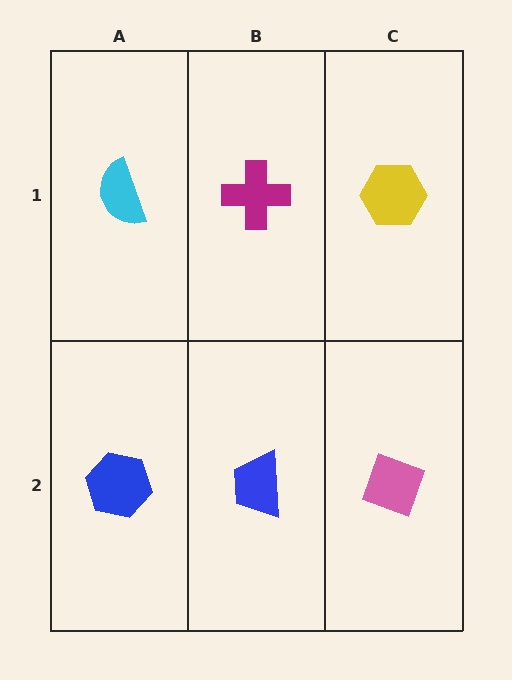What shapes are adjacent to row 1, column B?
A blue trapezoid (row 2, column B), a cyan semicircle (row 1, column A), a yellow hexagon (row 1, column C).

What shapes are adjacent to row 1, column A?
A blue hexagon (row 2, column A), a magenta cross (row 1, column B).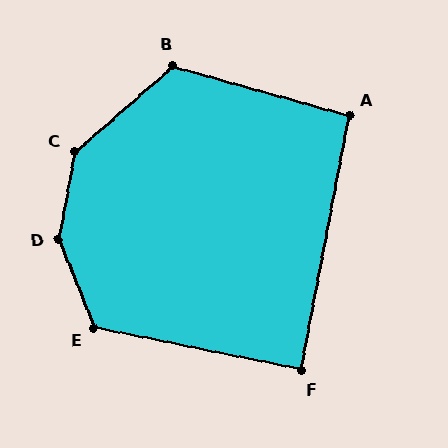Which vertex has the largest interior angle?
D, at approximately 148 degrees.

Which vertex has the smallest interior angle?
F, at approximately 89 degrees.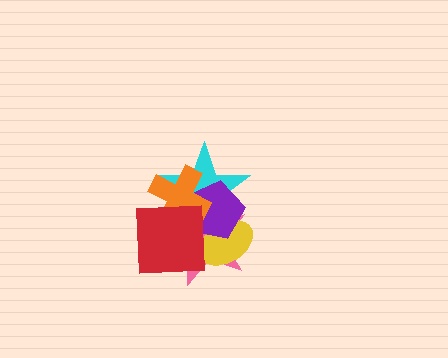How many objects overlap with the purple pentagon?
5 objects overlap with the purple pentagon.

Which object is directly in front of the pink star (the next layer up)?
The yellow ellipse is directly in front of the pink star.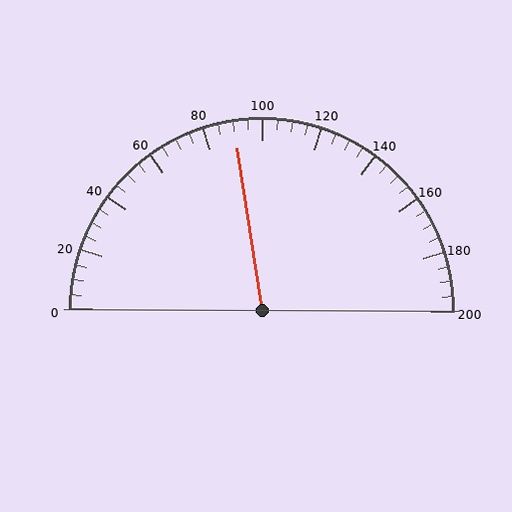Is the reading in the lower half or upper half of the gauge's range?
The reading is in the lower half of the range (0 to 200).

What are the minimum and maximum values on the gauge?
The gauge ranges from 0 to 200.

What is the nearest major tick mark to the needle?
The nearest major tick mark is 80.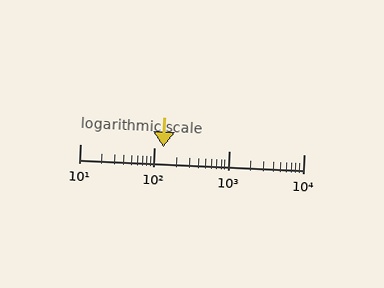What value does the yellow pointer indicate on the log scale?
The pointer indicates approximately 130.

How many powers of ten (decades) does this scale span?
The scale spans 3 decades, from 10 to 10000.